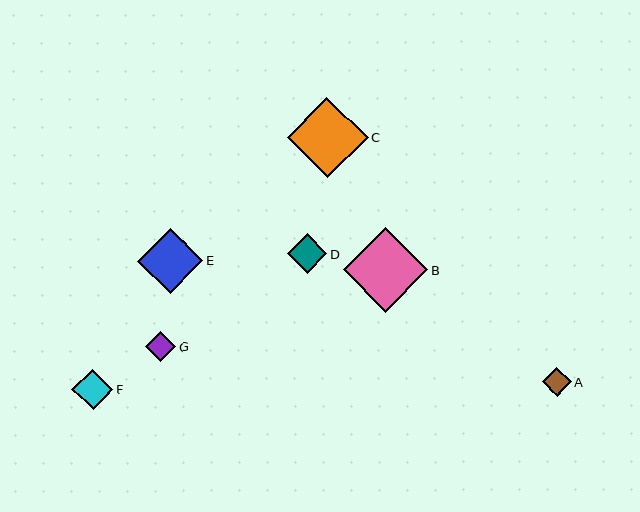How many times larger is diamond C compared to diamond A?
Diamond C is approximately 2.8 times the size of diamond A.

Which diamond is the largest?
Diamond B is the largest with a size of approximately 85 pixels.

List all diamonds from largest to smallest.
From largest to smallest: B, C, E, F, D, G, A.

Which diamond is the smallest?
Diamond A is the smallest with a size of approximately 29 pixels.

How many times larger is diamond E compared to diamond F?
Diamond E is approximately 1.6 times the size of diamond F.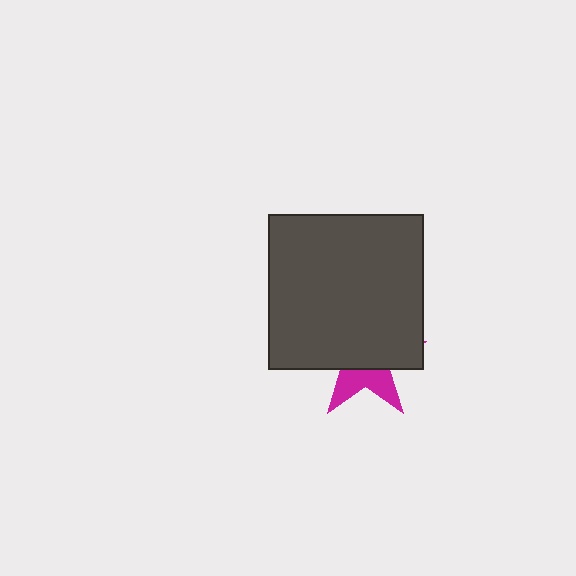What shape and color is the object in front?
The object in front is a dark gray square.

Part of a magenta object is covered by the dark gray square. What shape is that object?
It is a star.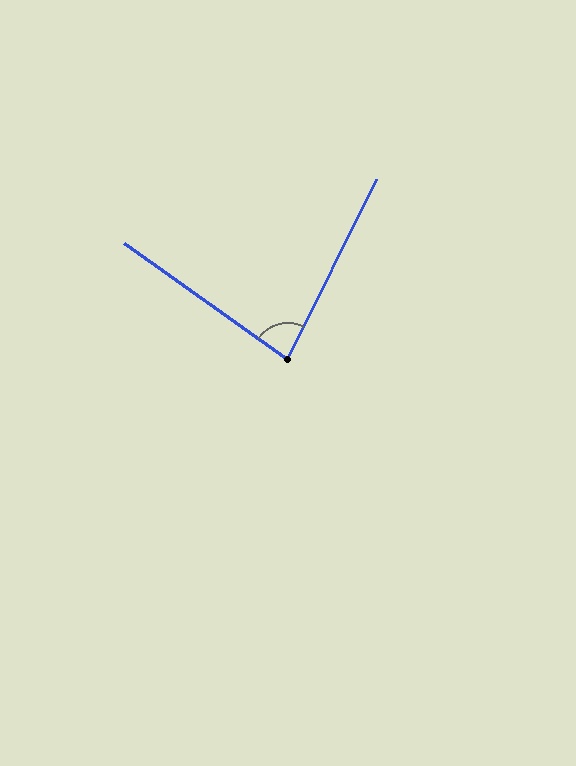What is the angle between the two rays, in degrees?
Approximately 81 degrees.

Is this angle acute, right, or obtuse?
It is acute.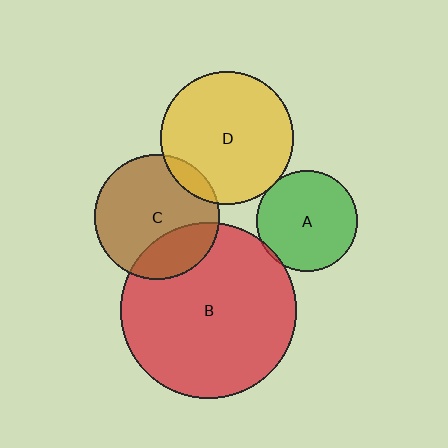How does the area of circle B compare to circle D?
Approximately 1.7 times.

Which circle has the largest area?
Circle B (red).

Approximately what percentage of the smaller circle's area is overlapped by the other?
Approximately 10%.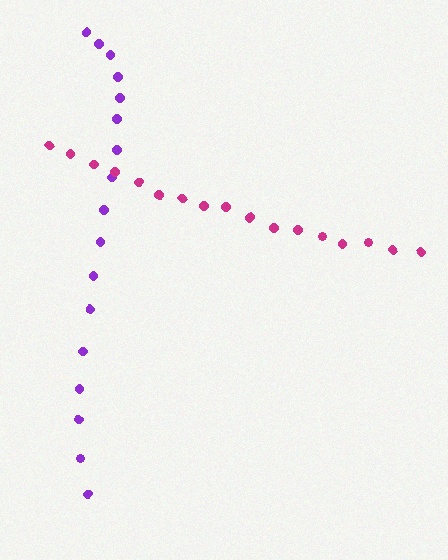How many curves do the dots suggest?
There are 2 distinct paths.